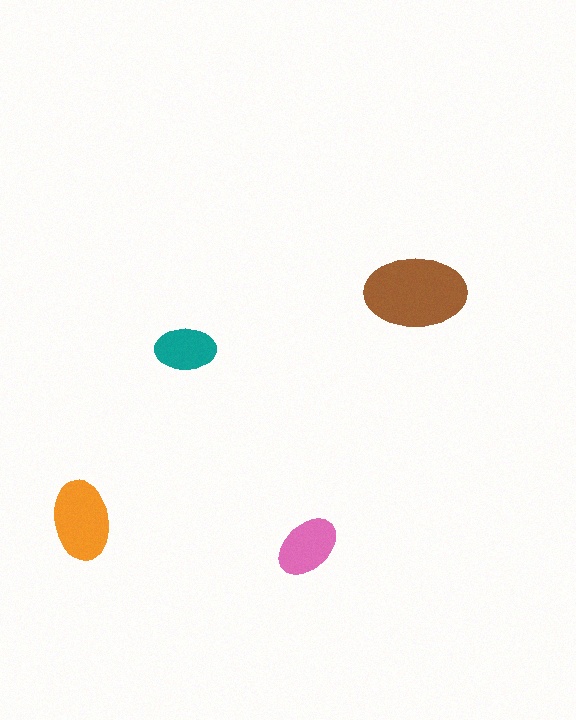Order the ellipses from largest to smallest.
the brown one, the orange one, the pink one, the teal one.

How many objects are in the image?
There are 4 objects in the image.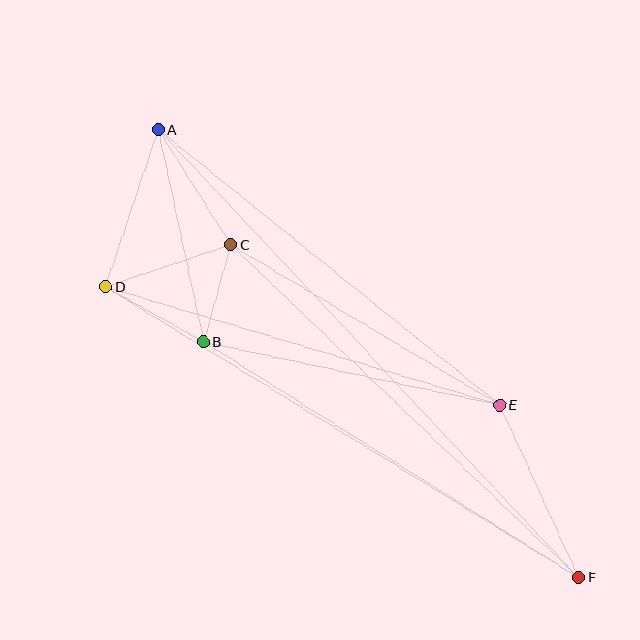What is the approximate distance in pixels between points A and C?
The distance between A and C is approximately 136 pixels.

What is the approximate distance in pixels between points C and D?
The distance between C and D is approximately 132 pixels.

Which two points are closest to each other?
Points B and C are closest to each other.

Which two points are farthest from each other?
Points A and F are farthest from each other.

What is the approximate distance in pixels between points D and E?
The distance between D and E is approximately 411 pixels.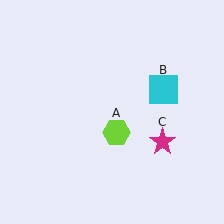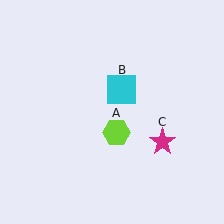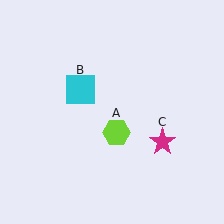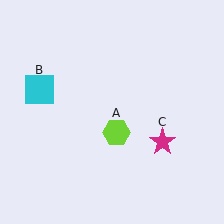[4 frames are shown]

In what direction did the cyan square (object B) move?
The cyan square (object B) moved left.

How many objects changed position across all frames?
1 object changed position: cyan square (object B).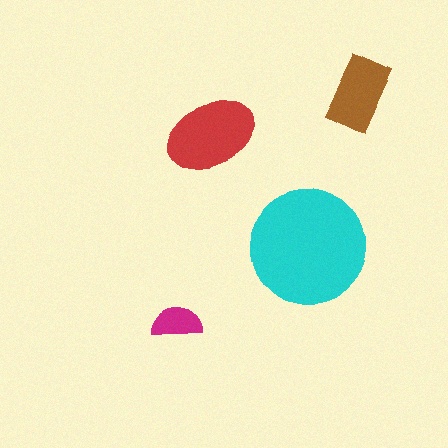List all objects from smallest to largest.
The magenta semicircle, the brown rectangle, the red ellipse, the cyan circle.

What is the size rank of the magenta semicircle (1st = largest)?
4th.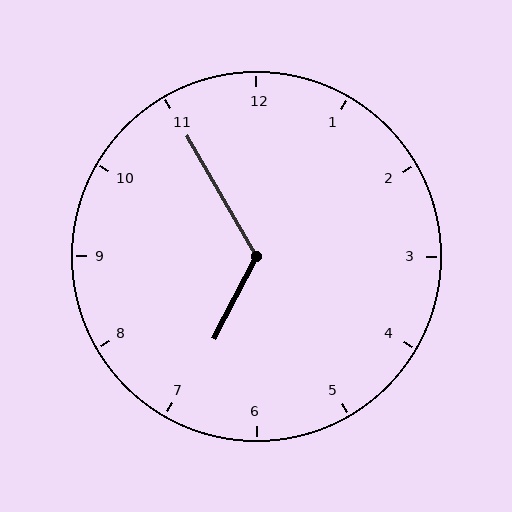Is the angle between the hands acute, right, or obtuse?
It is obtuse.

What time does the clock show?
6:55.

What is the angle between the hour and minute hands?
Approximately 122 degrees.